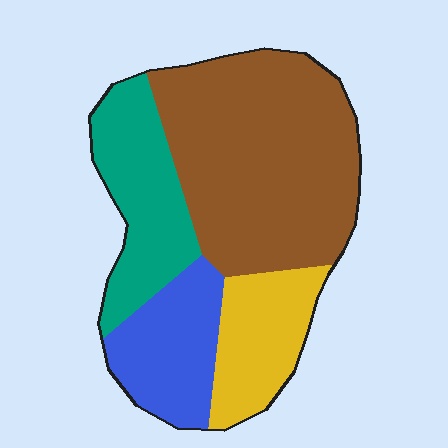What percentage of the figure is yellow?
Yellow takes up about one sixth (1/6) of the figure.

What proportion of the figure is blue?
Blue takes up about one sixth (1/6) of the figure.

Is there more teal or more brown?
Brown.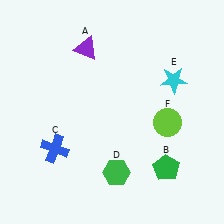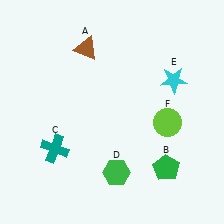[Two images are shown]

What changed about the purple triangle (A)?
In Image 1, A is purple. In Image 2, it changed to brown.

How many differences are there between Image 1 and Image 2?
There are 2 differences between the two images.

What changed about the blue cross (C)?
In Image 1, C is blue. In Image 2, it changed to teal.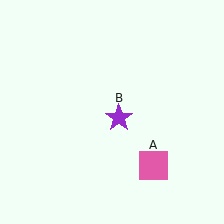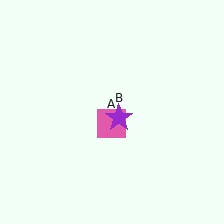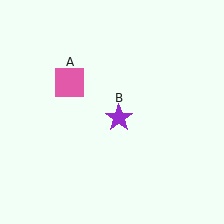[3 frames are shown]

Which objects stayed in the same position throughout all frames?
Purple star (object B) remained stationary.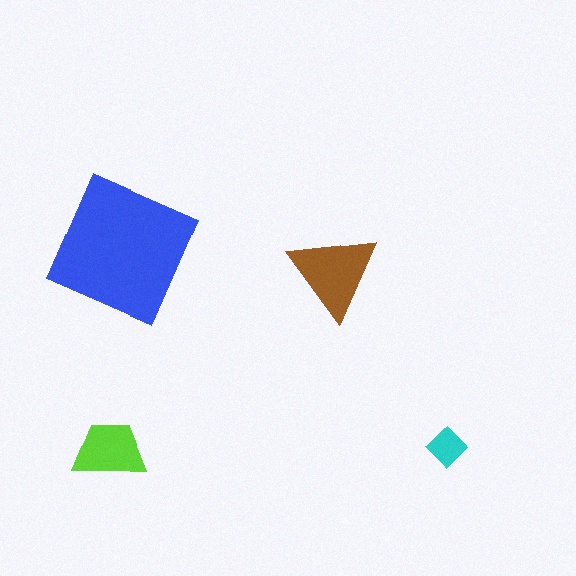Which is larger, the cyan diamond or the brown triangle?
The brown triangle.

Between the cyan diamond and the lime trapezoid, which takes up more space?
The lime trapezoid.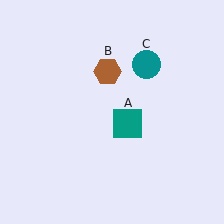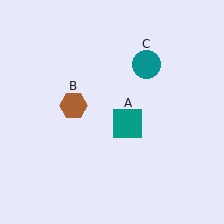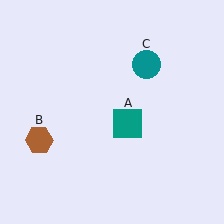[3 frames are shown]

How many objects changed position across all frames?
1 object changed position: brown hexagon (object B).